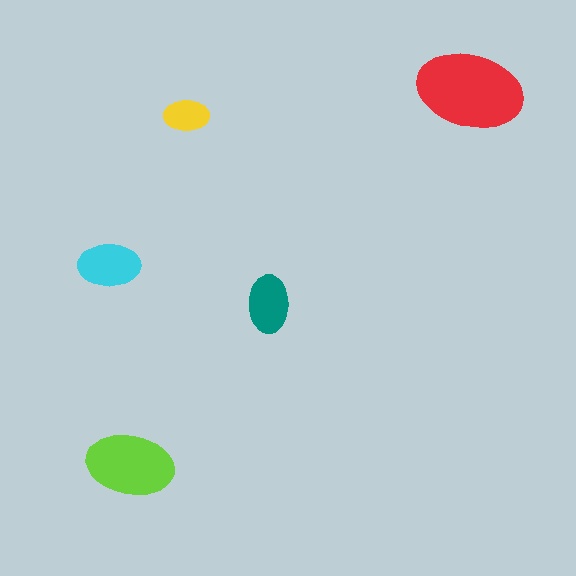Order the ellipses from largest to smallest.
the red one, the lime one, the cyan one, the teal one, the yellow one.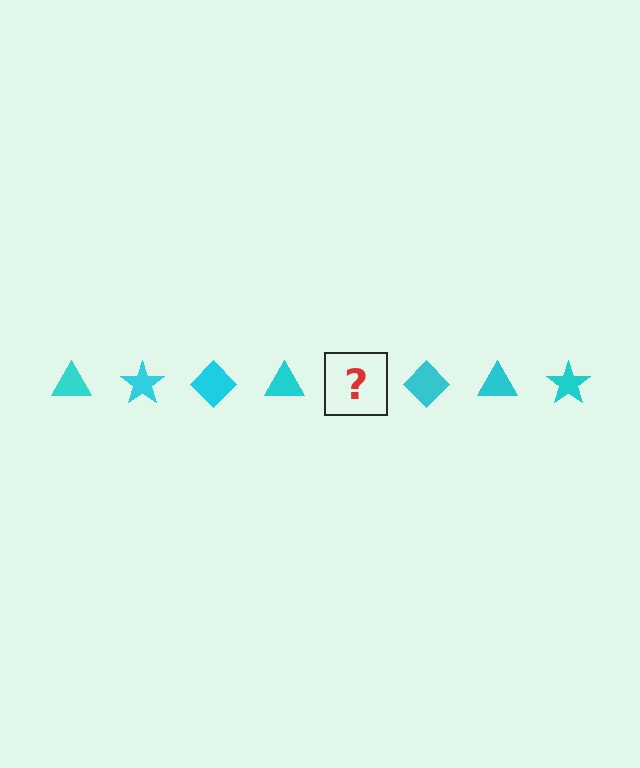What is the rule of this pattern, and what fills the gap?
The rule is that the pattern cycles through triangle, star, diamond shapes in cyan. The gap should be filled with a cyan star.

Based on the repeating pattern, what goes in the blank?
The blank should be a cyan star.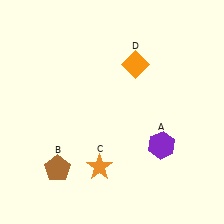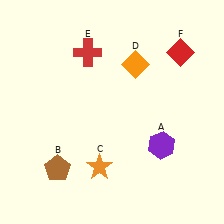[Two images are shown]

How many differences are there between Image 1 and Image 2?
There are 2 differences between the two images.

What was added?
A red cross (E), a red diamond (F) were added in Image 2.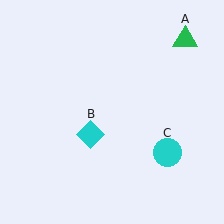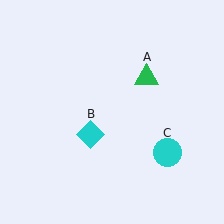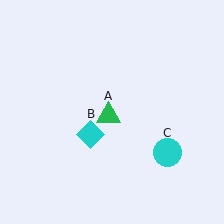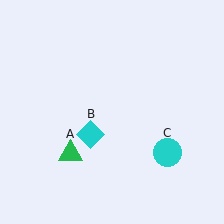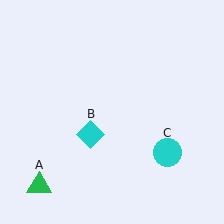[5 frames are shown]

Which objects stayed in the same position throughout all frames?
Cyan diamond (object B) and cyan circle (object C) remained stationary.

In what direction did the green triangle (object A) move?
The green triangle (object A) moved down and to the left.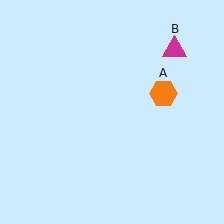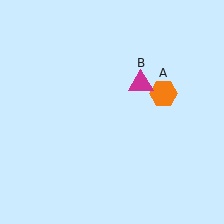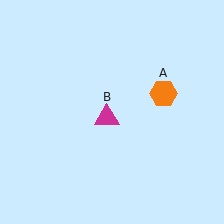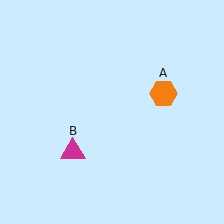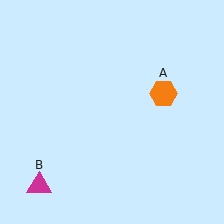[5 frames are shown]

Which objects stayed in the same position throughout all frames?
Orange hexagon (object A) remained stationary.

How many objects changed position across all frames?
1 object changed position: magenta triangle (object B).